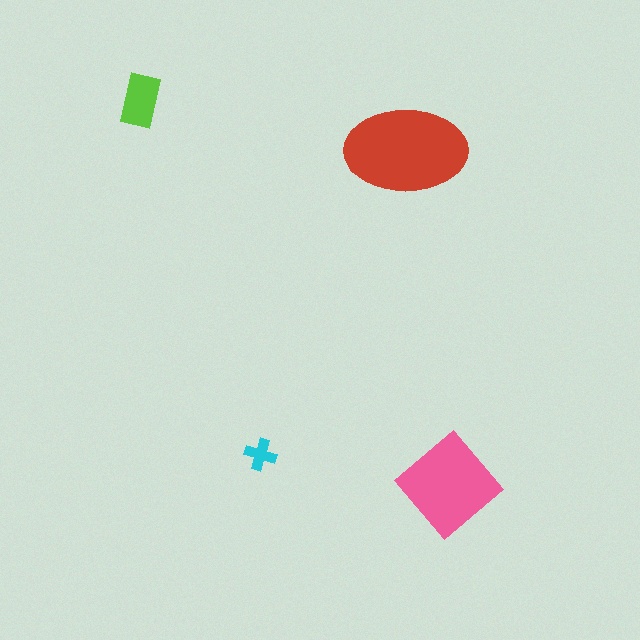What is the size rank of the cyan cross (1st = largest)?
4th.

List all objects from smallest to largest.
The cyan cross, the lime rectangle, the pink diamond, the red ellipse.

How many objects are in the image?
There are 4 objects in the image.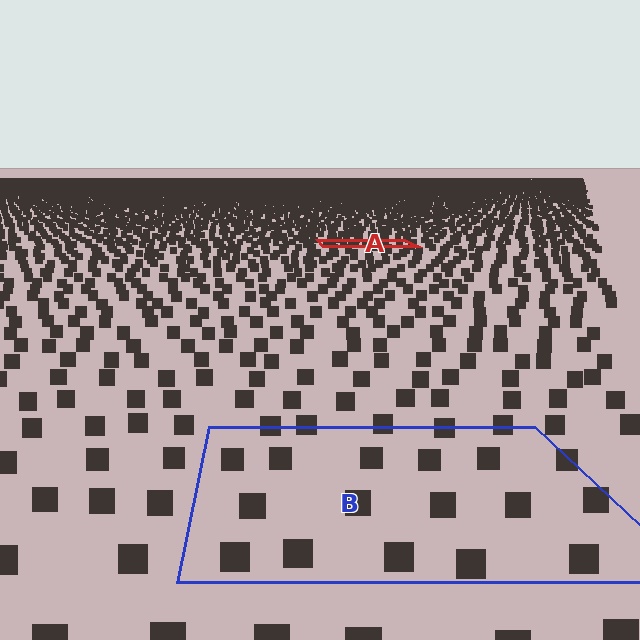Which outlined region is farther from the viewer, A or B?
Region A is farther from the viewer — the texture elements inside it appear smaller and more densely packed.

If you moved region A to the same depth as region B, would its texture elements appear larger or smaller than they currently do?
They would appear larger. At a closer depth, the same texture elements are projected at a bigger on-screen size.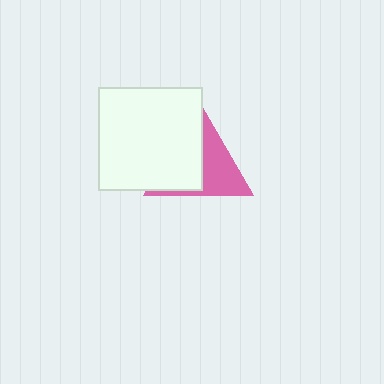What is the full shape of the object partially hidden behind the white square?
The partially hidden object is a pink triangle.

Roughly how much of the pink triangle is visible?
About half of it is visible (roughly 46%).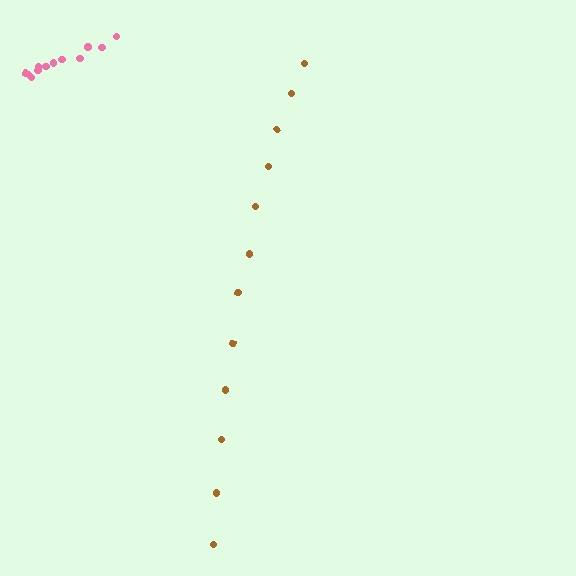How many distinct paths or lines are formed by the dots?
There are 2 distinct paths.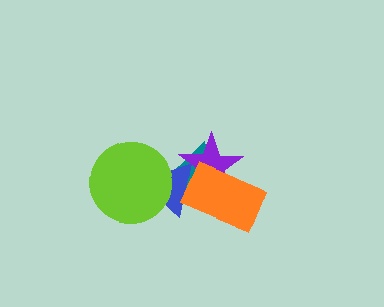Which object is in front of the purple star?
The orange rectangle is in front of the purple star.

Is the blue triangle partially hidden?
Yes, it is partially covered by another shape.